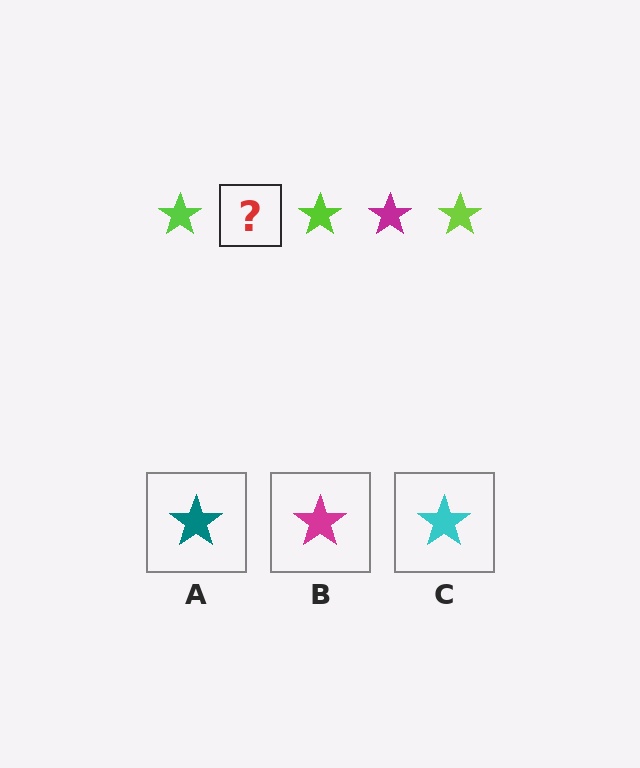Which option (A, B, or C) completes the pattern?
B.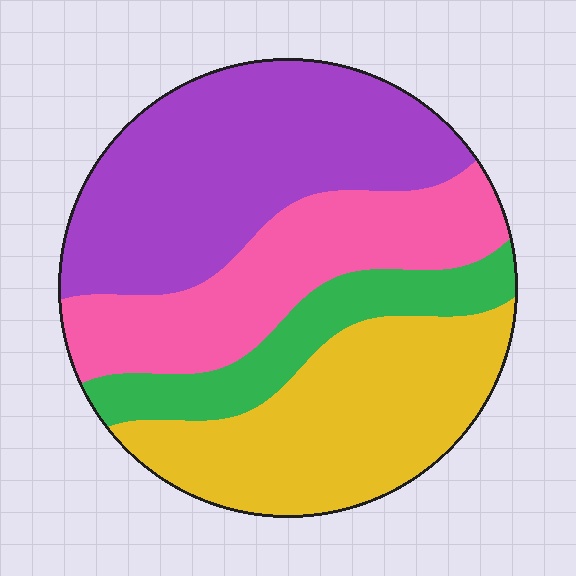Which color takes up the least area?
Green, at roughly 15%.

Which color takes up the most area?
Purple, at roughly 35%.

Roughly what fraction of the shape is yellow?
Yellow covers around 30% of the shape.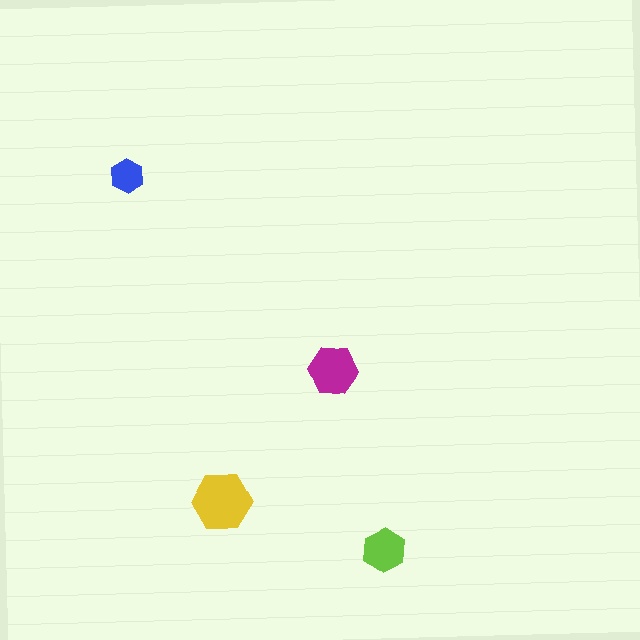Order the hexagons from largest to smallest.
the yellow one, the magenta one, the lime one, the blue one.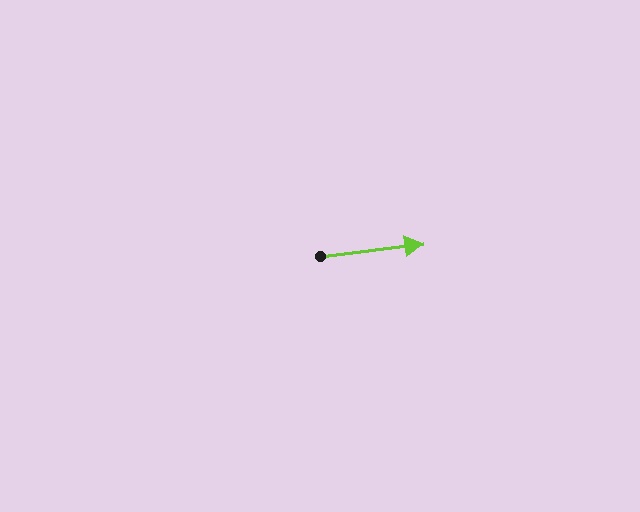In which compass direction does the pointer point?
East.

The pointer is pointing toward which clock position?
Roughly 3 o'clock.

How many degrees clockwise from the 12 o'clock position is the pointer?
Approximately 83 degrees.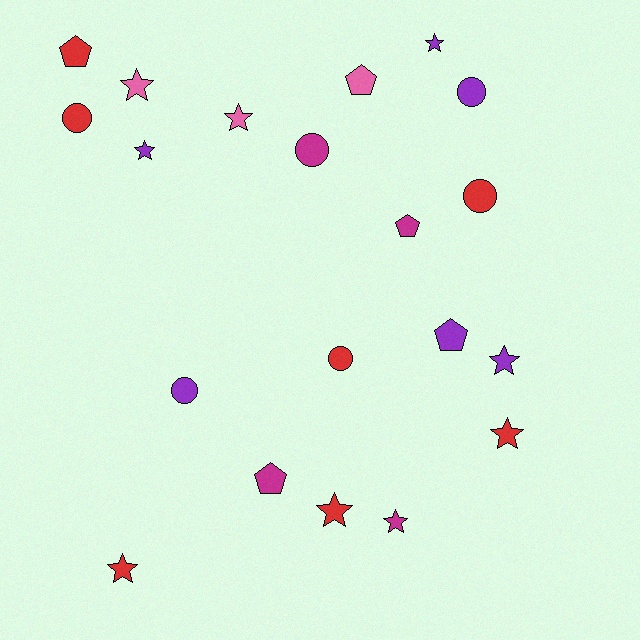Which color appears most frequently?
Red, with 7 objects.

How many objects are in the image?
There are 20 objects.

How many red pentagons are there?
There is 1 red pentagon.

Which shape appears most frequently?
Star, with 9 objects.